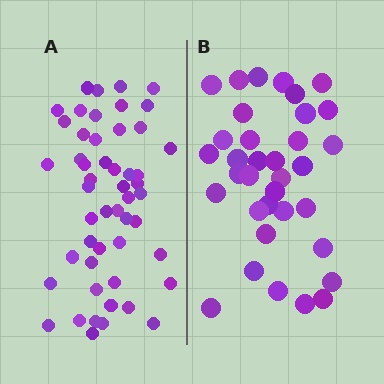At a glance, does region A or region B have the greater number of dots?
Region A (the left region) has more dots.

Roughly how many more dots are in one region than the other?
Region A has approximately 15 more dots than region B.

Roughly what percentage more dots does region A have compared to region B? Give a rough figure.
About 45% more.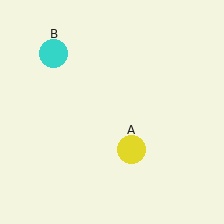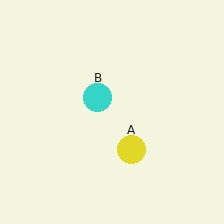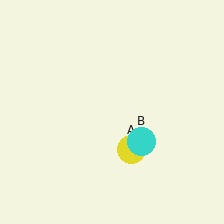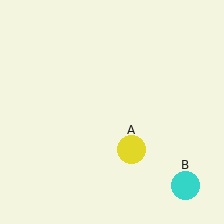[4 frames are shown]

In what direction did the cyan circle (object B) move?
The cyan circle (object B) moved down and to the right.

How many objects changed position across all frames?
1 object changed position: cyan circle (object B).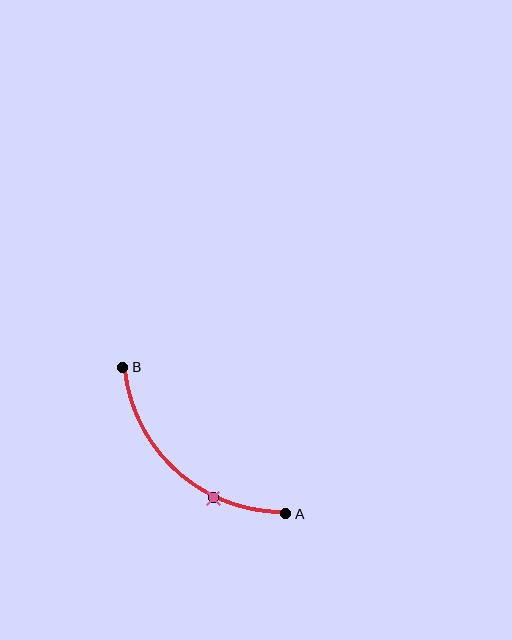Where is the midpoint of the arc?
The arc midpoint is the point on the curve farthest from the straight line joining A and B. It sits below and to the left of that line.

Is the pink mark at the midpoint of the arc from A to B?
No. The pink mark lies on the arc but is closer to endpoint A. The arc midpoint would be at the point on the curve equidistant along the arc from both A and B.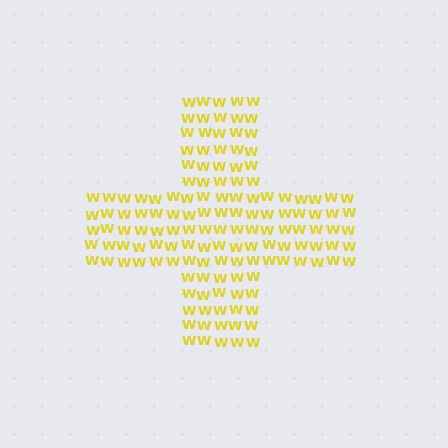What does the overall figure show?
The overall figure shows a cross.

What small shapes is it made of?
It is made of small letter W's.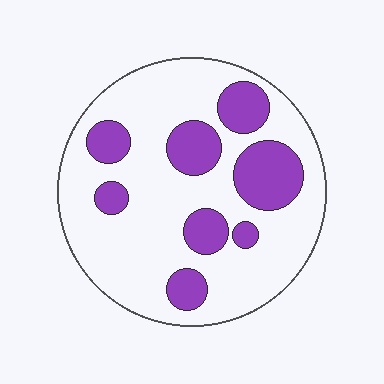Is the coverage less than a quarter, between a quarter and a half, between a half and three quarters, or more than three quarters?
Between a quarter and a half.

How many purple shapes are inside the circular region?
8.